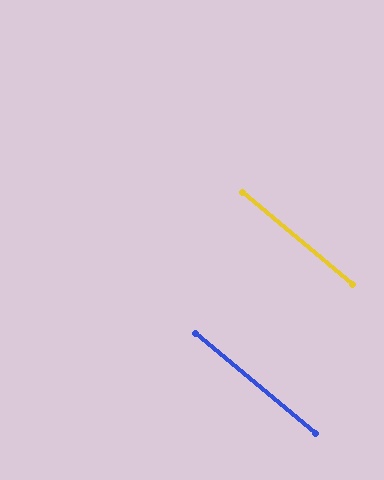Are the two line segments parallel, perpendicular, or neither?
Parallel — their directions differ by only 0.3°.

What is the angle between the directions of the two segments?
Approximately 0 degrees.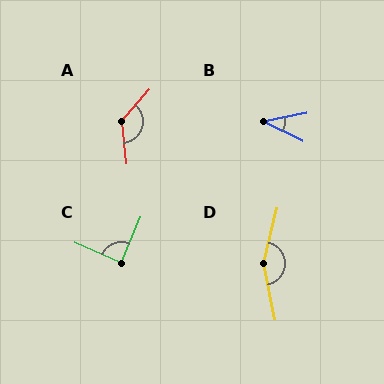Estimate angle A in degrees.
Approximately 133 degrees.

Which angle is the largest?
D, at approximately 154 degrees.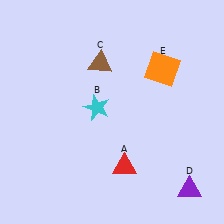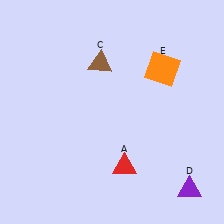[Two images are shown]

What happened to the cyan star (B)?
The cyan star (B) was removed in Image 2. It was in the top-left area of Image 1.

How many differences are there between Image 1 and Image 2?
There is 1 difference between the two images.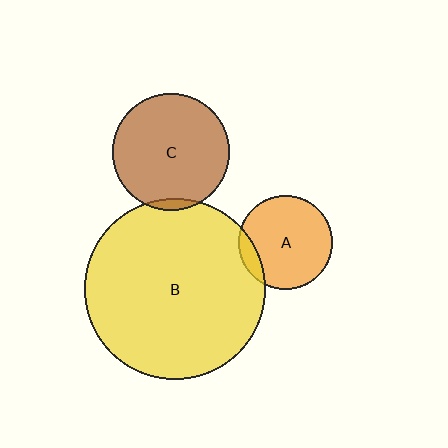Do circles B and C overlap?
Yes.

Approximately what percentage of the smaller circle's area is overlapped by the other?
Approximately 5%.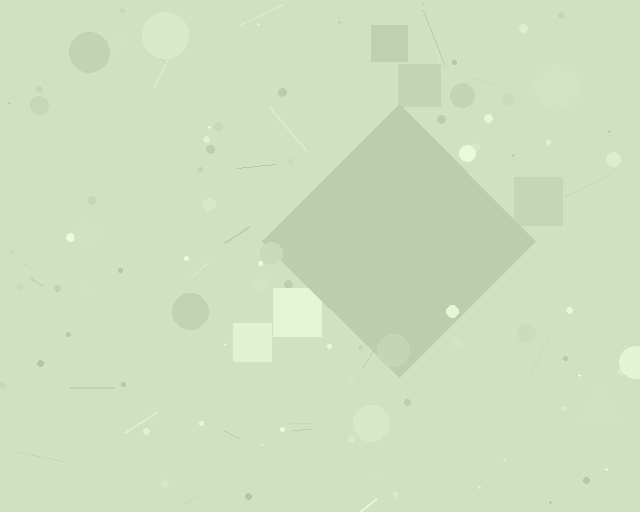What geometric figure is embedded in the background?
A diamond is embedded in the background.